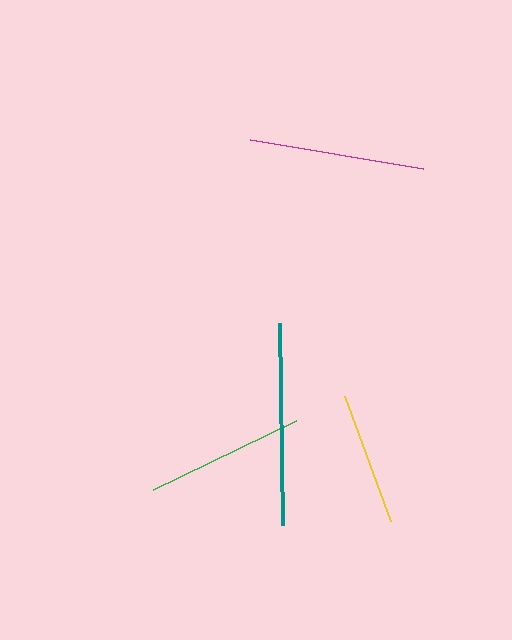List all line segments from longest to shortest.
From longest to shortest: teal, magenta, green, yellow.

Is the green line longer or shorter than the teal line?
The teal line is longer than the green line.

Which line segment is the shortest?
The yellow line is the shortest at approximately 134 pixels.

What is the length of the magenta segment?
The magenta segment is approximately 176 pixels long.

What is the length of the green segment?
The green segment is approximately 159 pixels long.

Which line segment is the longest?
The teal line is the longest at approximately 202 pixels.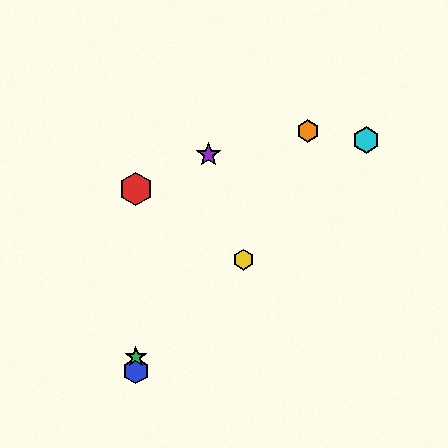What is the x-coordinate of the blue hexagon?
The blue hexagon is at x≈136.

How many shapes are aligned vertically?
3 shapes (the red hexagon, the blue hexagon, the green star) are aligned vertically.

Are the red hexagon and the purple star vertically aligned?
No, the red hexagon is at x≈136 and the purple star is at x≈208.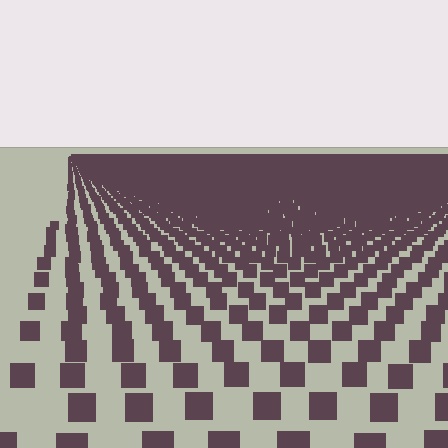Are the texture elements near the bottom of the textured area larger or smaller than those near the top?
Larger. Near the bottom, elements are closer to the viewer and appear at a bigger on-screen size.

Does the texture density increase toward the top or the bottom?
Density increases toward the top.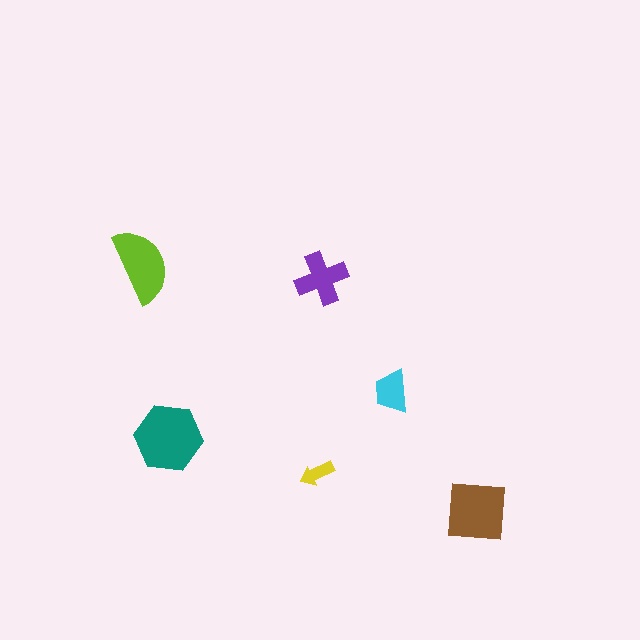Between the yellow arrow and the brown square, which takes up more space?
The brown square.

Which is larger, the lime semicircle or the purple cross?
The lime semicircle.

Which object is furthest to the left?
The lime semicircle is leftmost.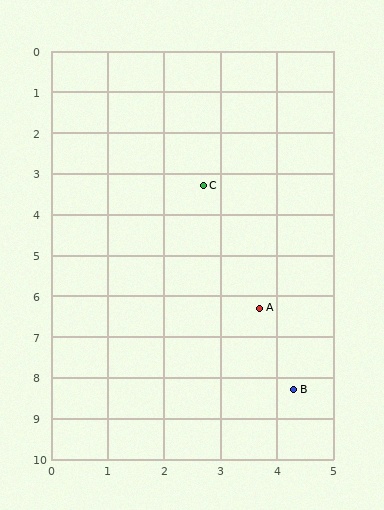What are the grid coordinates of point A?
Point A is at approximately (3.7, 6.3).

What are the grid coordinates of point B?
Point B is at approximately (4.3, 8.3).